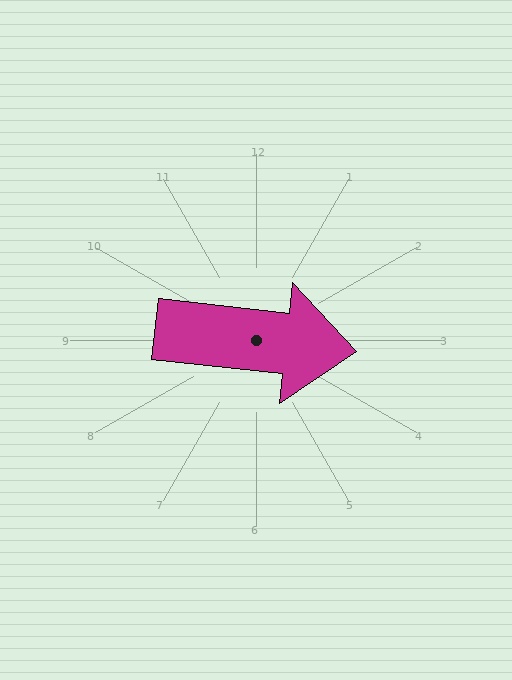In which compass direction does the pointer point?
East.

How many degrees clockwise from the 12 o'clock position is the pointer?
Approximately 96 degrees.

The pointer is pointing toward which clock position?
Roughly 3 o'clock.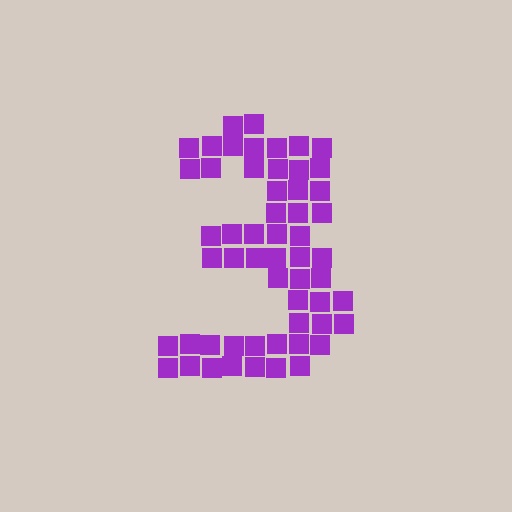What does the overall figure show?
The overall figure shows the digit 3.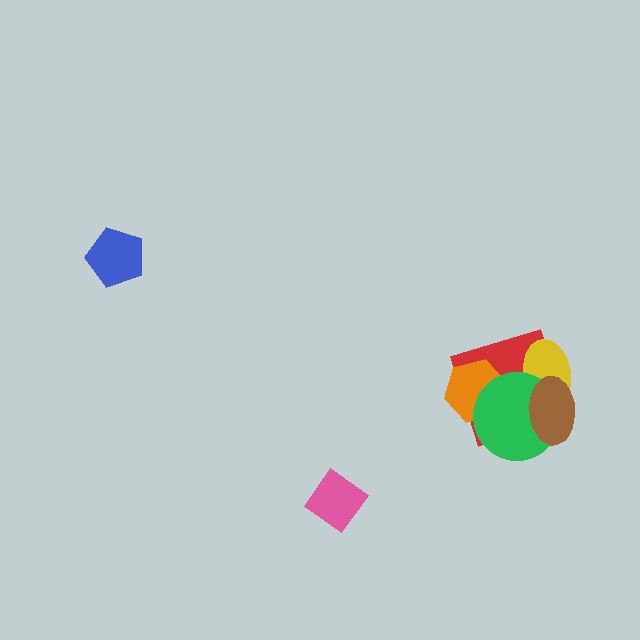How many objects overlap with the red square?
4 objects overlap with the red square.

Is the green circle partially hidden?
Yes, it is partially covered by another shape.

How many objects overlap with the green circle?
4 objects overlap with the green circle.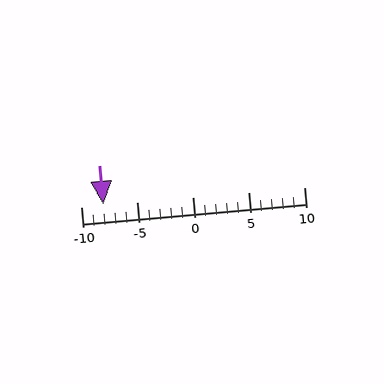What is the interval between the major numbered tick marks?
The major tick marks are spaced 5 units apart.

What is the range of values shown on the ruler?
The ruler shows values from -10 to 10.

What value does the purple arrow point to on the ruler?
The purple arrow points to approximately -8.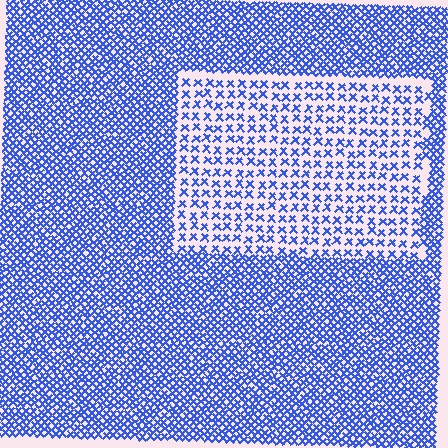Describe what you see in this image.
The image contains small blue elements arranged at two different densities. A rectangle-shaped region is visible where the elements are less densely packed than the surrounding area.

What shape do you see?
I see a rectangle.